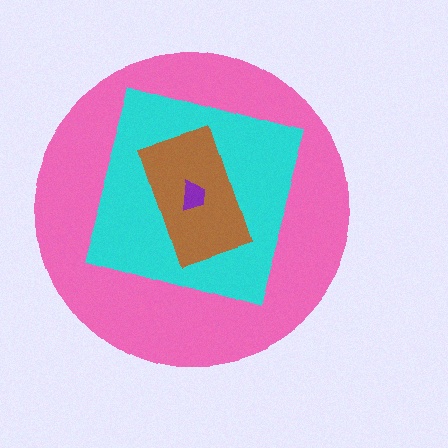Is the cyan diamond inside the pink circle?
Yes.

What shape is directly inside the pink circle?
The cyan diamond.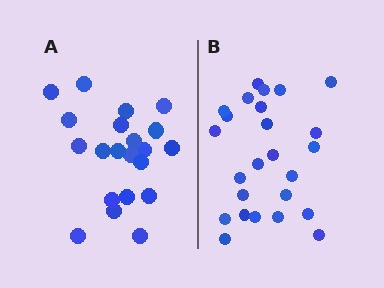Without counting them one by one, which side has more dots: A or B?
Region B (the right region) has more dots.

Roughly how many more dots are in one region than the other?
Region B has about 4 more dots than region A.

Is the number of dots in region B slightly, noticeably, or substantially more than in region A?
Region B has only slightly more — the two regions are fairly close. The ratio is roughly 1.2 to 1.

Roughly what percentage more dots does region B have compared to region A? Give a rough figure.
About 20% more.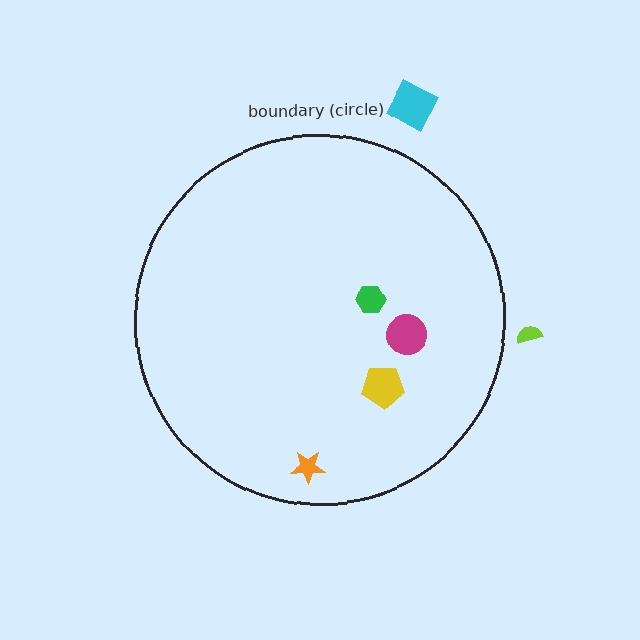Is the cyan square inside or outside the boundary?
Outside.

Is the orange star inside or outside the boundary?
Inside.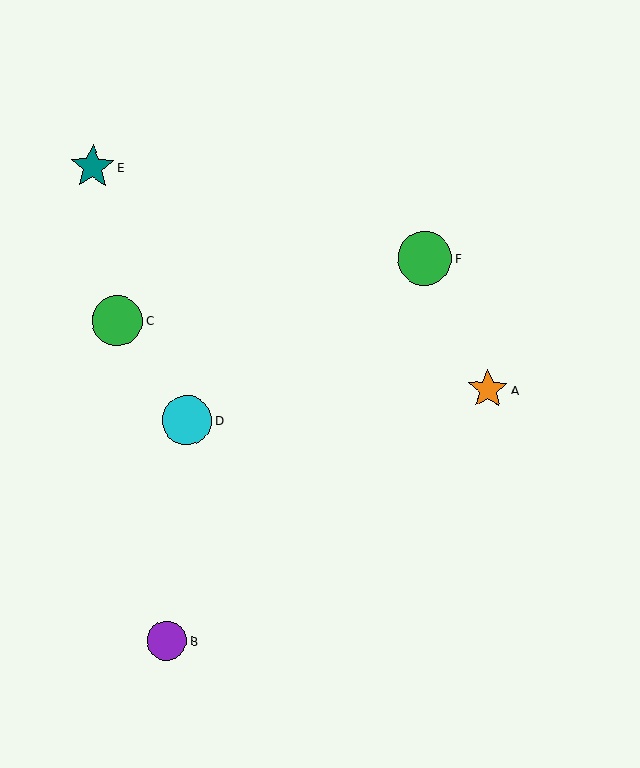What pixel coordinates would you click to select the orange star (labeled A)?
Click at (488, 389) to select the orange star A.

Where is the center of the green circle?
The center of the green circle is at (117, 320).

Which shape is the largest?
The green circle (labeled F) is the largest.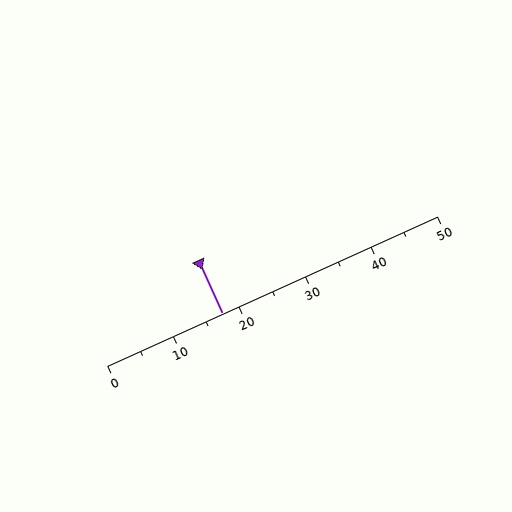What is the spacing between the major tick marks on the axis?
The major ticks are spaced 10 apart.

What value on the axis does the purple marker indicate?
The marker indicates approximately 17.5.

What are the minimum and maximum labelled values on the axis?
The axis runs from 0 to 50.